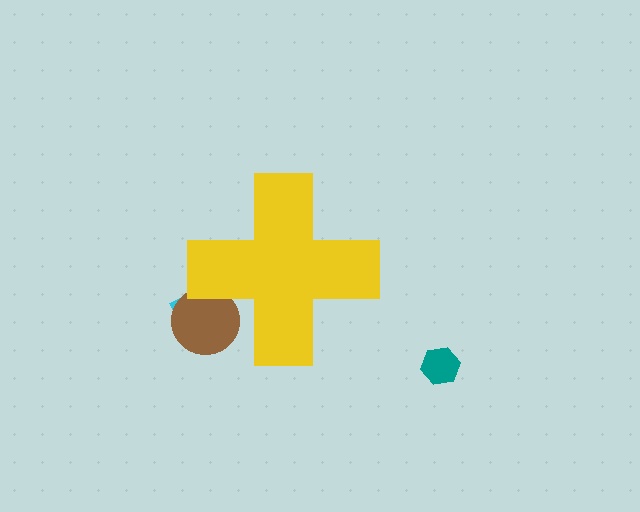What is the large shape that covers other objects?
A yellow cross.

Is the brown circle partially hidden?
Yes, the brown circle is partially hidden behind the yellow cross.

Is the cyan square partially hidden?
Yes, the cyan square is partially hidden behind the yellow cross.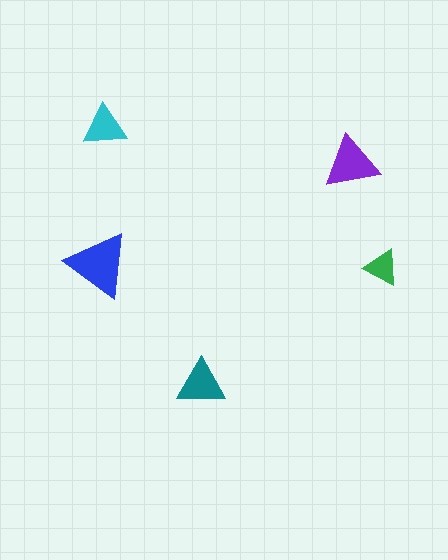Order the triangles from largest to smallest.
the blue one, the purple one, the teal one, the cyan one, the green one.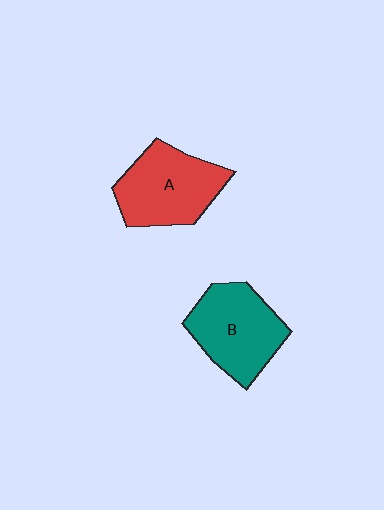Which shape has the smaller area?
Shape A (red).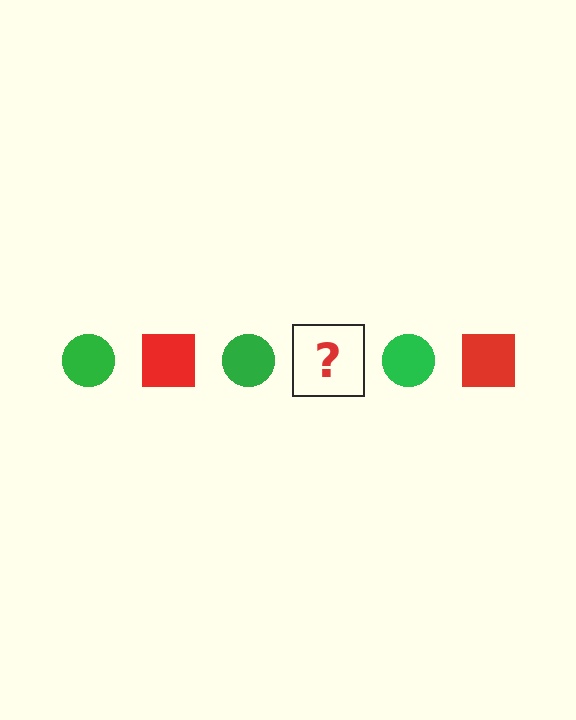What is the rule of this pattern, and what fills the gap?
The rule is that the pattern alternates between green circle and red square. The gap should be filled with a red square.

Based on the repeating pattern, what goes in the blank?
The blank should be a red square.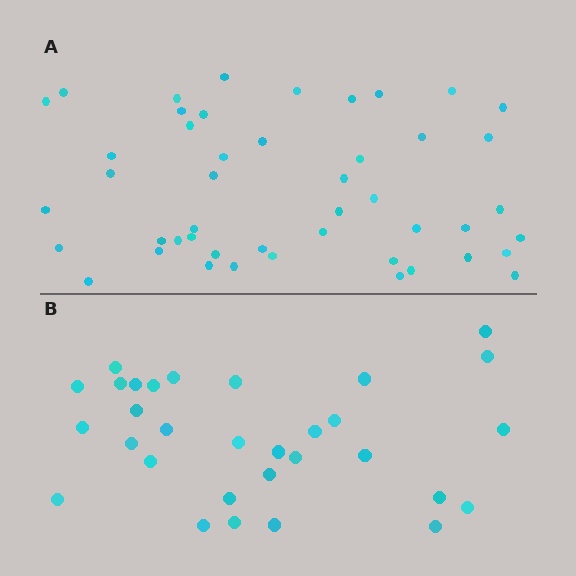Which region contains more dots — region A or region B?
Region A (the top region) has more dots.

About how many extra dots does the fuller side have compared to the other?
Region A has approximately 15 more dots than region B.